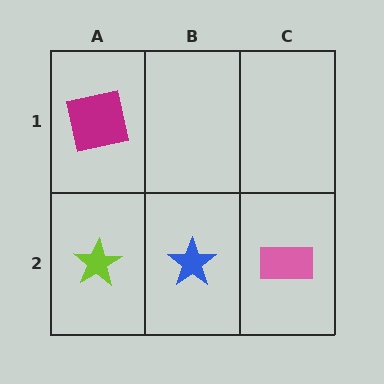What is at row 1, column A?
A magenta square.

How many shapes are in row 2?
3 shapes.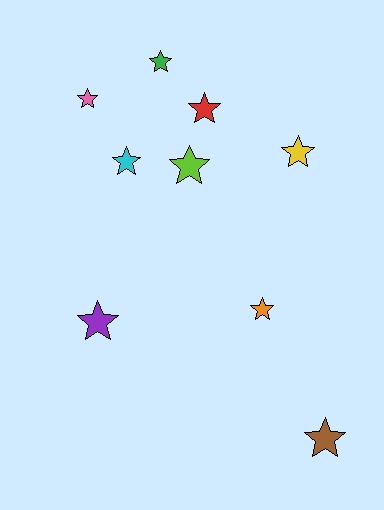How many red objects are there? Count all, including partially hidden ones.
There is 1 red object.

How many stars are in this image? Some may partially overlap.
There are 9 stars.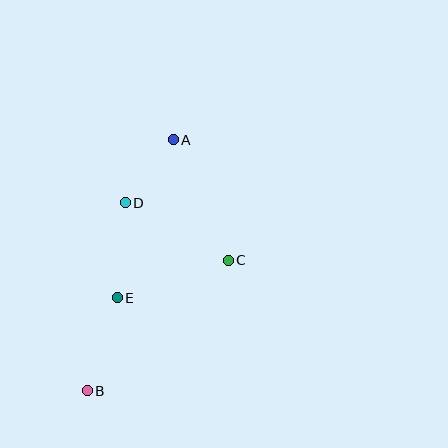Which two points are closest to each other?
Points A and D are closest to each other.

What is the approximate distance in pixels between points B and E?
The distance between B and E is approximately 98 pixels.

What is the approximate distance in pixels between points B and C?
The distance between B and C is approximately 192 pixels.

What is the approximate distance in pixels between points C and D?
The distance between C and D is approximately 118 pixels.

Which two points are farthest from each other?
Points A and B are farthest from each other.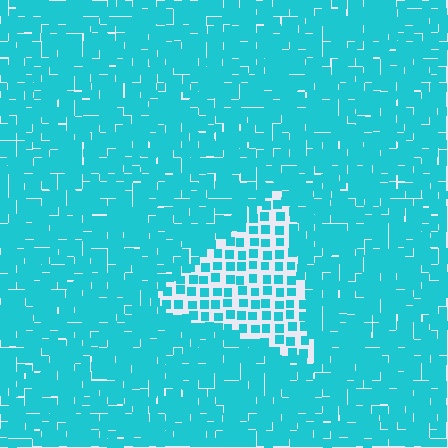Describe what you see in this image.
The image contains small cyan elements arranged at two different densities. A triangle-shaped region is visible where the elements are less densely packed than the surrounding area.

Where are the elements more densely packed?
The elements are more densely packed outside the triangle boundary.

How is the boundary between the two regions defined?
The boundary is defined by a change in element density (approximately 2.2x ratio). All elements are the same color, size, and shape.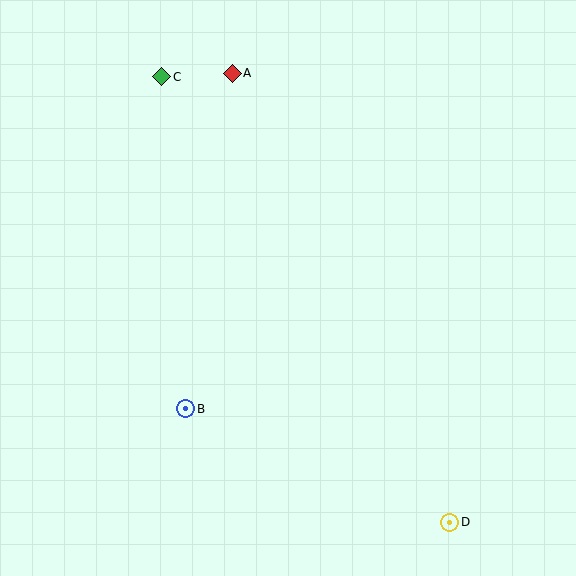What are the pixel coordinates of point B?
Point B is at (186, 409).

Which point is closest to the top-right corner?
Point A is closest to the top-right corner.